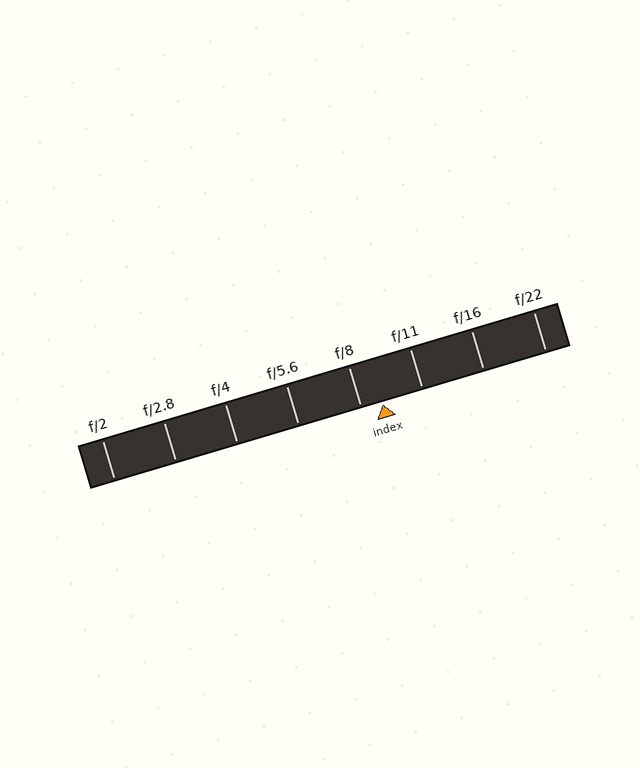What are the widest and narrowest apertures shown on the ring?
The widest aperture shown is f/2 and the narrowest is f/22.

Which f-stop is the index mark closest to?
The index mark is closest to f/8.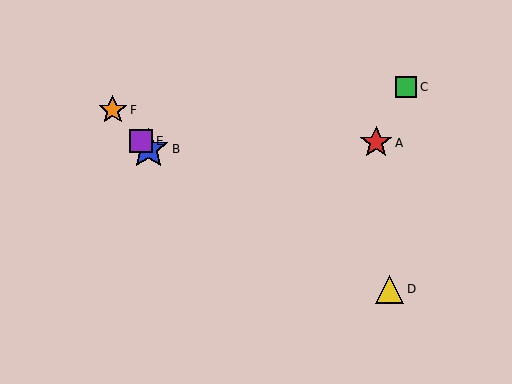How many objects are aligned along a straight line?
3 objects (B, E, F) are aligned along a straight line.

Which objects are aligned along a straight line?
Objects B, E, F are aligned along a straight line.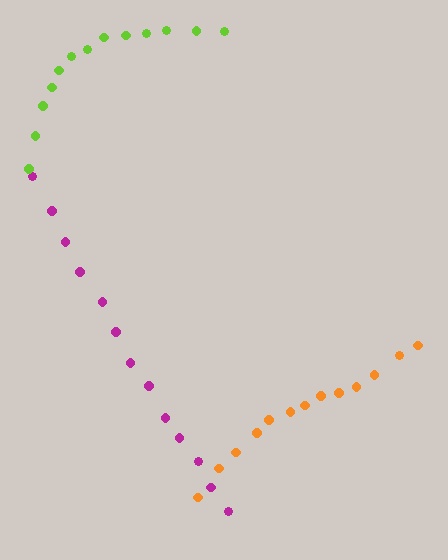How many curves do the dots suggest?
There are 3 distinct paths.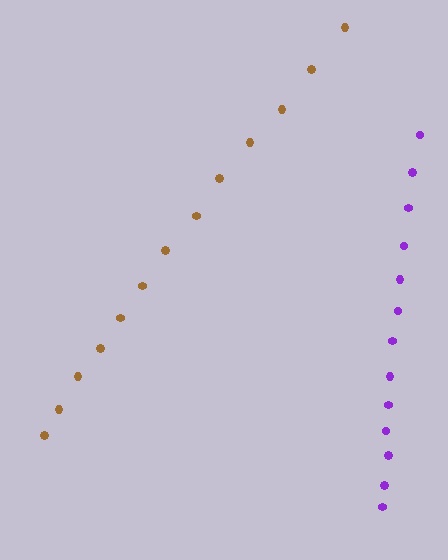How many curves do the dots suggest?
There are 2 distinct paths.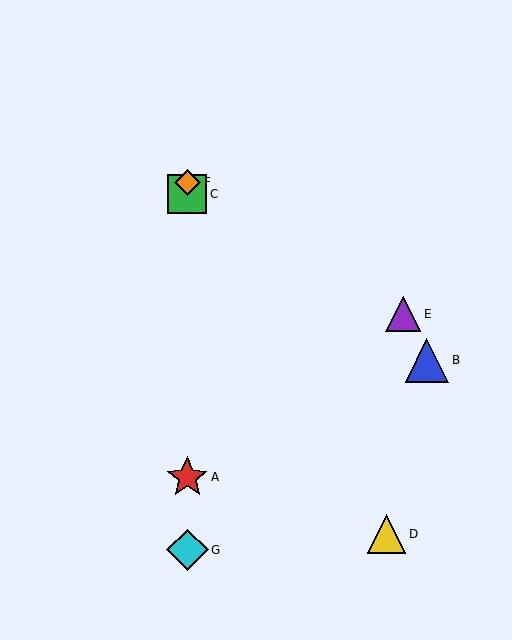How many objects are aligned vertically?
4 objects (A, C, F, G) are aligned vertically.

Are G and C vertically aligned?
Yes, both are at x≈187.